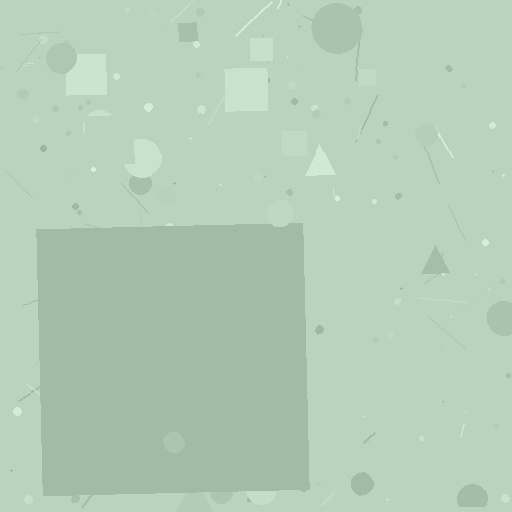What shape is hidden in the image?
A square is hidden in the image.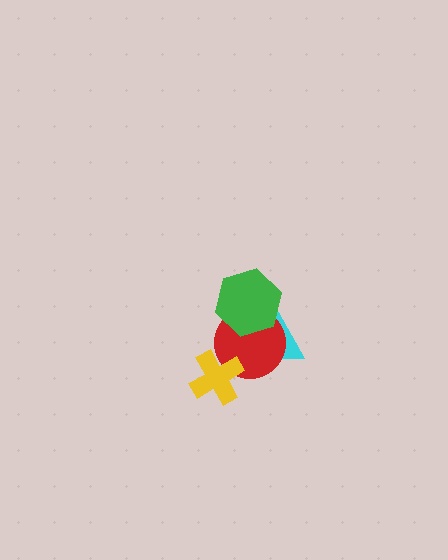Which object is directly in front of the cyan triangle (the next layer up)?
The red circle is directly in front of the cyan triangle.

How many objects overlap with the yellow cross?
2 objects overlap with the yellow cross.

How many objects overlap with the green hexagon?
2 objects overlap with the green hexagon.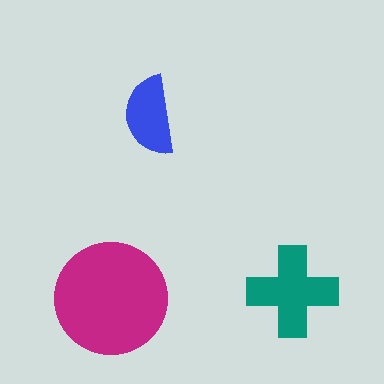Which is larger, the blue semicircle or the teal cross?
The teal cross.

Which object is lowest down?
The magenta circle is bottommost.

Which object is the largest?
The magenta circle.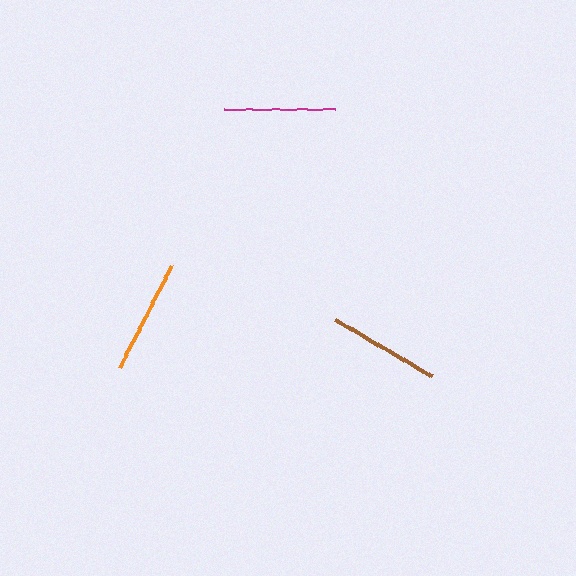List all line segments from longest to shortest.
From longest to shortest: orange, brown, magenta.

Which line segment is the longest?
The orange line is the longest at approximately 115 pixels.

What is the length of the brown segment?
The brown segment is approximately 112 pixels long.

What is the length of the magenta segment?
The magenta segment is approximately 111 pixels long.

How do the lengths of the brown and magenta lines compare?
The brown and magenta lines are approximately the same length.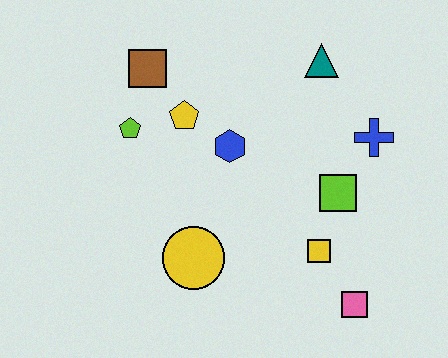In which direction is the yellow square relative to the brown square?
The yellow square is below the brown square.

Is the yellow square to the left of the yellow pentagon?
No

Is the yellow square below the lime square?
Yes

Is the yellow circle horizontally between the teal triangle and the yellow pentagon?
Yes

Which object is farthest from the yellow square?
The brown square is farthest from the yellow square.